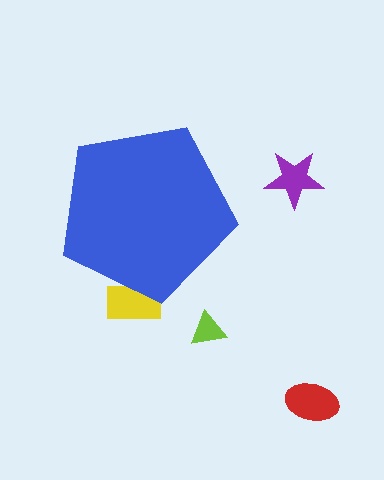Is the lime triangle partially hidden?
No, the lime triangle is fully visible.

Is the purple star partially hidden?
No, the purple star is fully visible.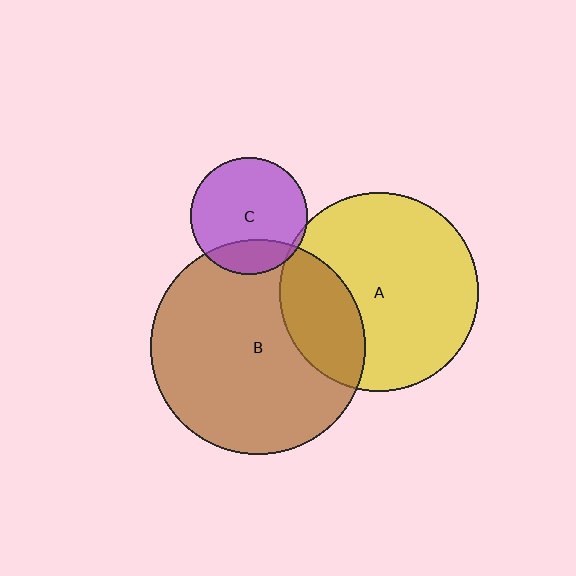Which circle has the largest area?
Circle B (brown).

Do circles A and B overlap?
Yes.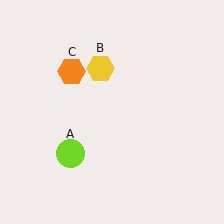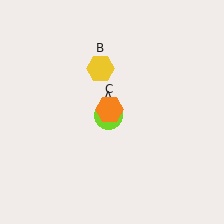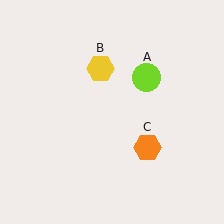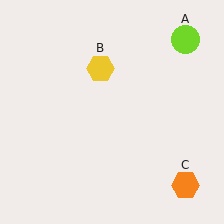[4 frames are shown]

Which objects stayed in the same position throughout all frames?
Yellow hexagon (object B) remained stationary.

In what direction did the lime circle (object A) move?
The lime circle (object A) moved up and to the right.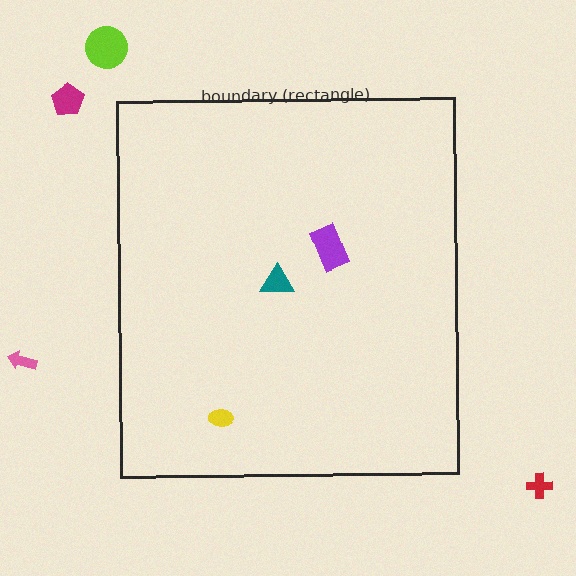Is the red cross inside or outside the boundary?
Outside.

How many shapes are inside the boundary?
3 inside, 4 outside.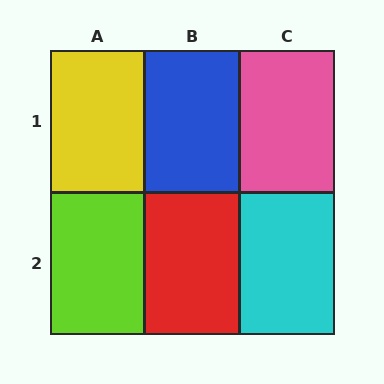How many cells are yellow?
1 cell is yellow.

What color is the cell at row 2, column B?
Red.